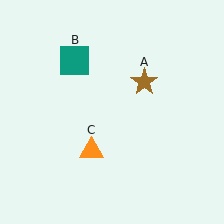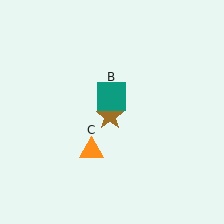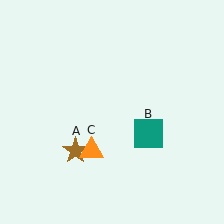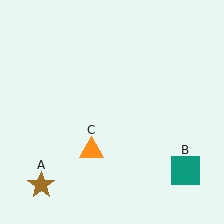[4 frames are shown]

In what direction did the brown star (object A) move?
The brown star (object A) moved down and to the left.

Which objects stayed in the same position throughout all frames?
Orange triangle (object C) remained stationary.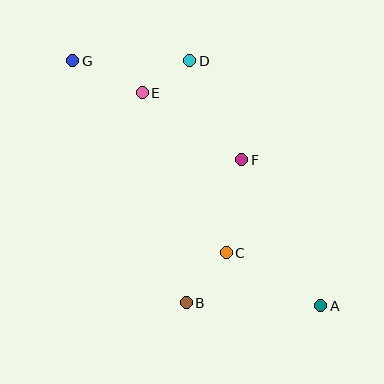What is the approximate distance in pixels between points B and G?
The distance between B and G is approximately 267 pixels.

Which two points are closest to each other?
Points D and E are closest to each other.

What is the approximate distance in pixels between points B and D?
The distance between B and D is approximately 242 pixels.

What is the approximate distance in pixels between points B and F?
The distance between B and F is approximately 153 pixels.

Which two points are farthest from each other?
Points A and G are farthest from each other.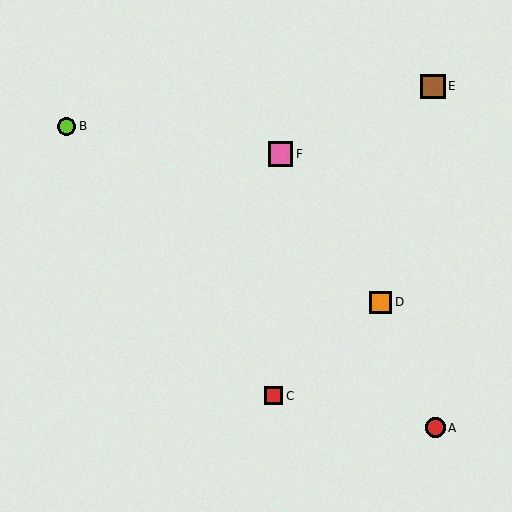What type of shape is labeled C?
Shape C is a red square.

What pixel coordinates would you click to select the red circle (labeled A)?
Click at (435, 428) to select the red circle A.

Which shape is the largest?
The pink square (labeled F) is the largest.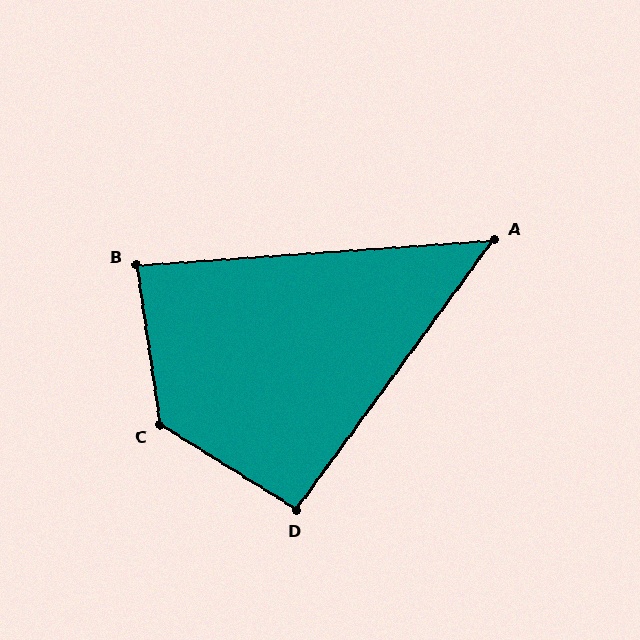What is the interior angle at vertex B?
Approximately 86 degrees (approximately right).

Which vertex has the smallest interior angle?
A, at approximately 50 degrees.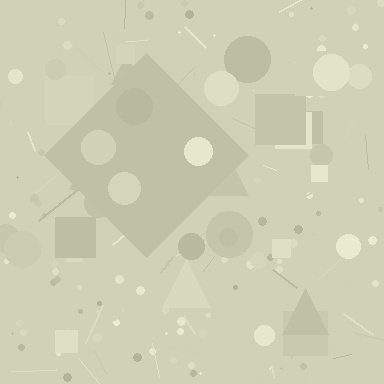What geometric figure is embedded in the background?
A diamond is embedded in the background.